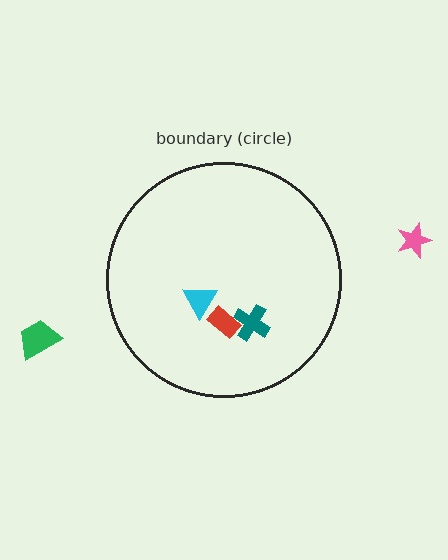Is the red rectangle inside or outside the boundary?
Inside.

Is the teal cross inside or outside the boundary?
Inside.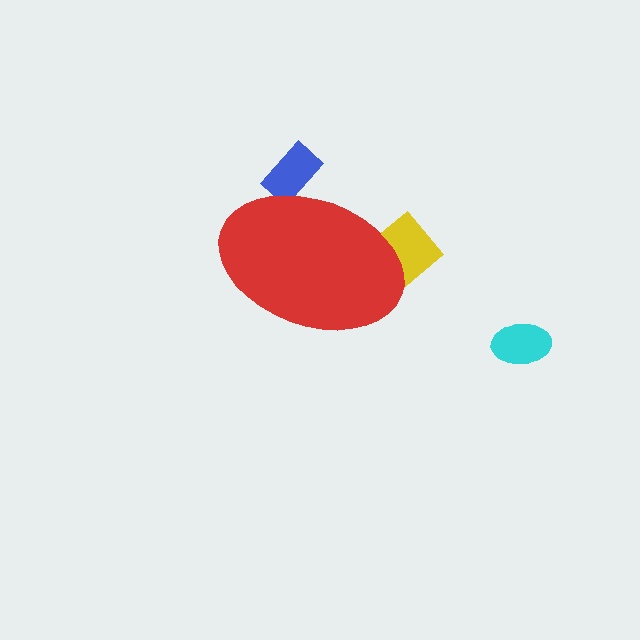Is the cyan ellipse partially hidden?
No, the cyan ellipse is fully visible.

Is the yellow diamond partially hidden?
Yes, the yellow diamond is partially hidden behind the red ellipse.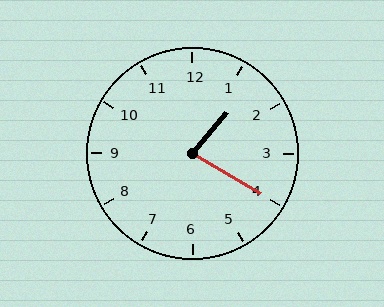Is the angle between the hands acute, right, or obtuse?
It is acute.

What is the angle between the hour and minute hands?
Approximately 80 degrees.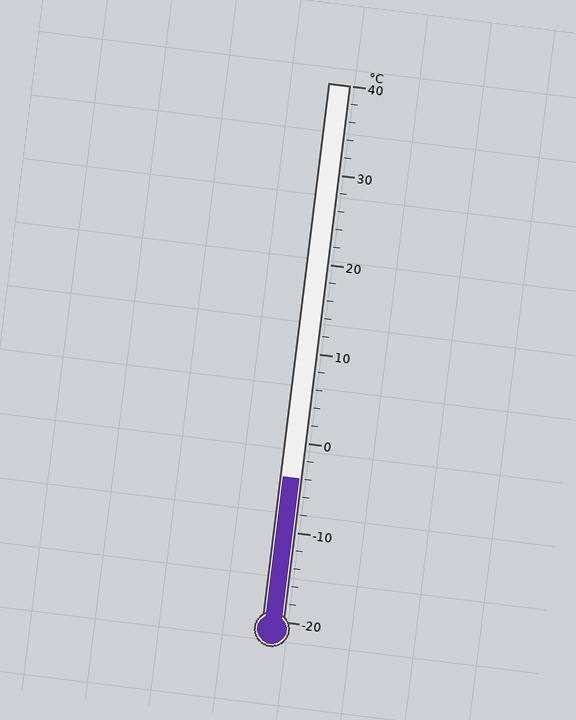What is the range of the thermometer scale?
The thermometer scale ranges from -20°C to 40°C.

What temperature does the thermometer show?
The thermometer shows approximately -4°C.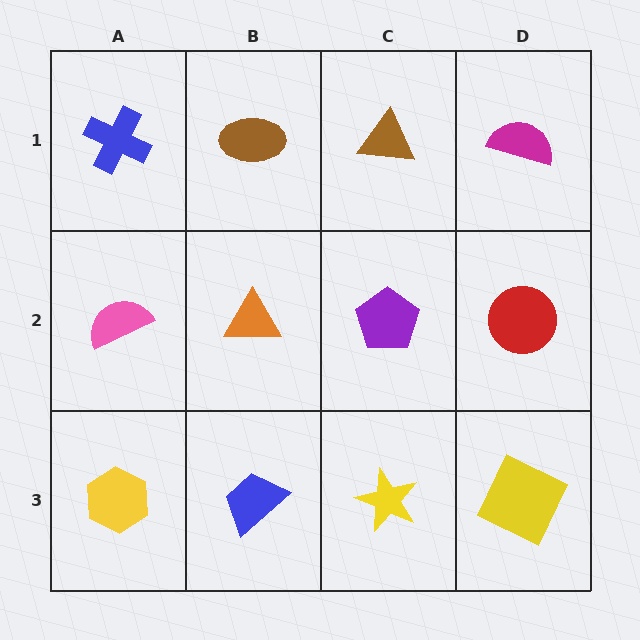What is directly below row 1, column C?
A purple pentagon.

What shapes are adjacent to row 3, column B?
An orange triangle (row 2, column B), a yellow hexagon (row 3, column A), a yellow star (row 3, column C).